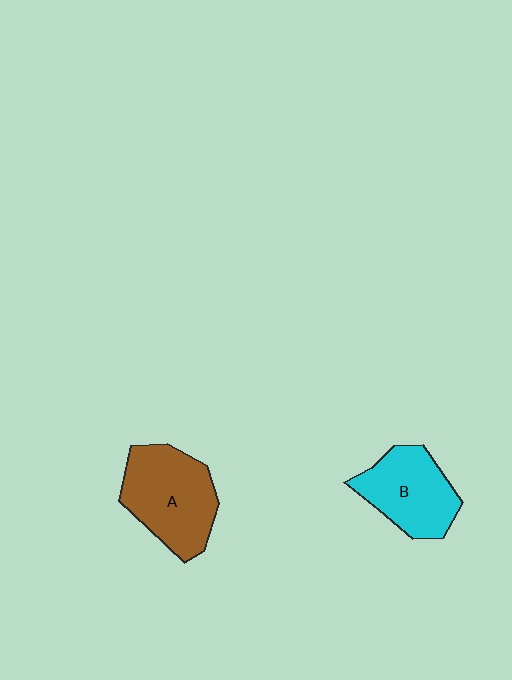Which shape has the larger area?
Shape A (brown).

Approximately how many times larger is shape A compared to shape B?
Approximately 1.2 times.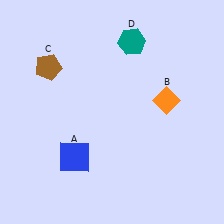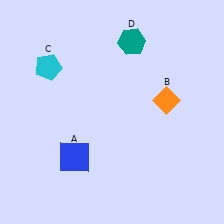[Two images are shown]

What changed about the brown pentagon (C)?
In Image 1, C is brown. In Image 2, it changed to cyan.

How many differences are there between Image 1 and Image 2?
There is 1 difference between the two images.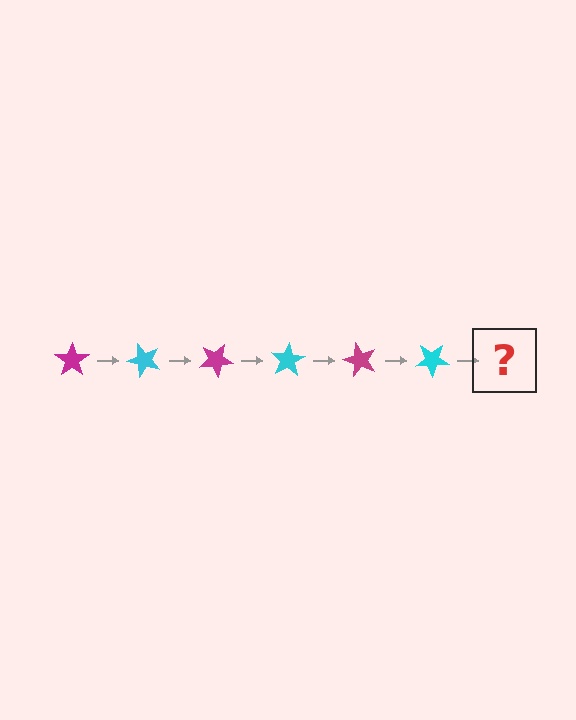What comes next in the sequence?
The next element should be a magenta star, rotated 300 degrees from the start.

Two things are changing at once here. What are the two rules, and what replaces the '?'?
The two rules are that it rotates 50 degrees each step and the color cycles through magenta and cyan. The '?' should be a magenta star, rotated 300 degrees from the start.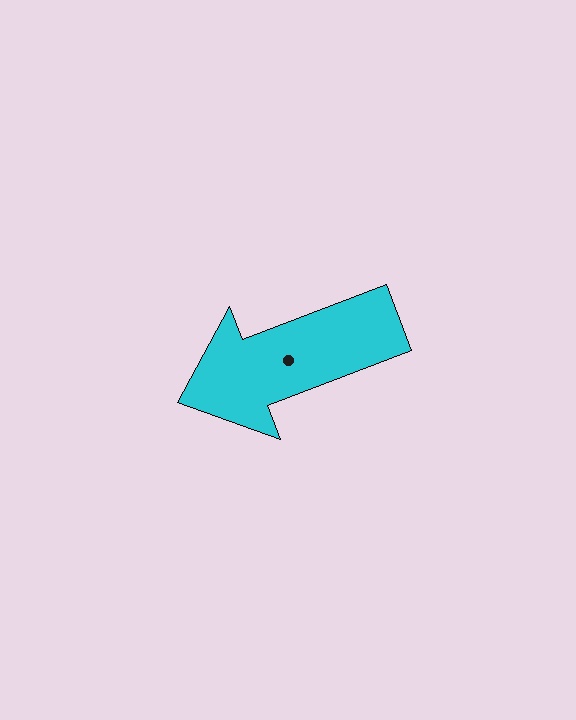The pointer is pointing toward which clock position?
Roughly 8 o'clock.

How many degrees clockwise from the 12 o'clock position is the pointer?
Approximately 249 degrees.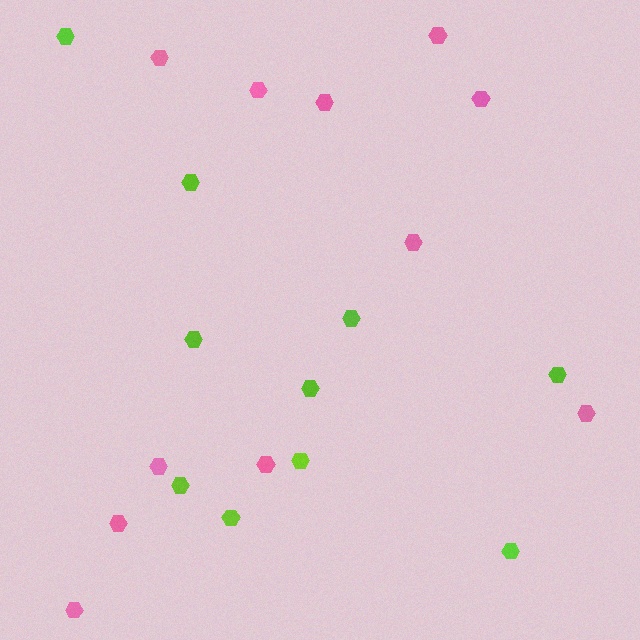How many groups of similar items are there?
There are 2 groups: one group of pink hexagons (11) and one group of lime hexagons (10).